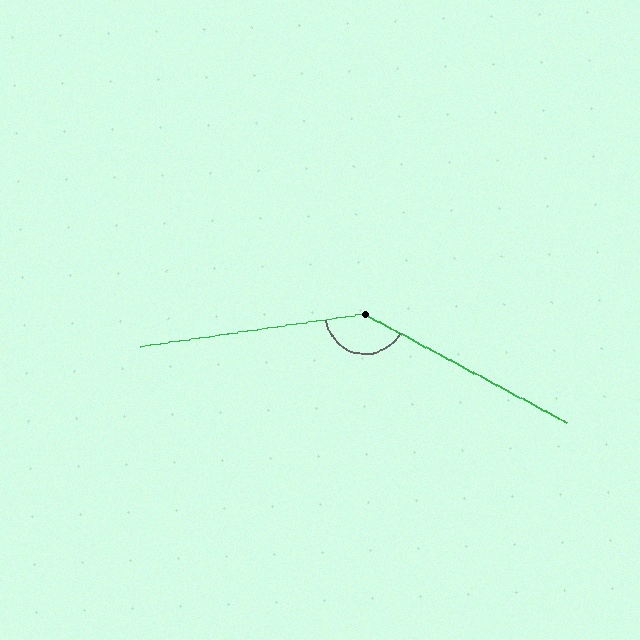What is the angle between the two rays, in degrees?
Approximately 144 degrees.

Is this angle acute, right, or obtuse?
It is obtuse.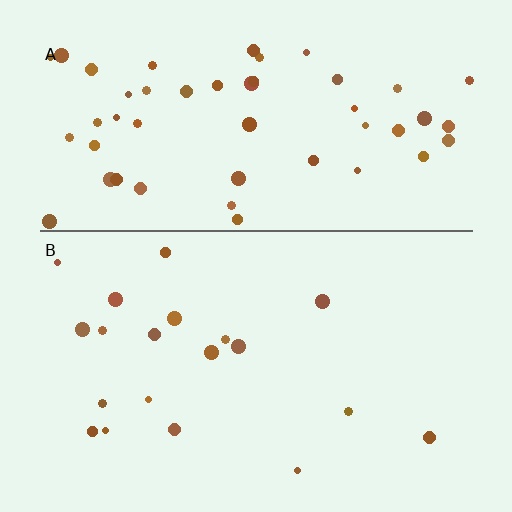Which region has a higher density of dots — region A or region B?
A (the top).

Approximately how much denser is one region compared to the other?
Approximately 2.5× — region A over region B.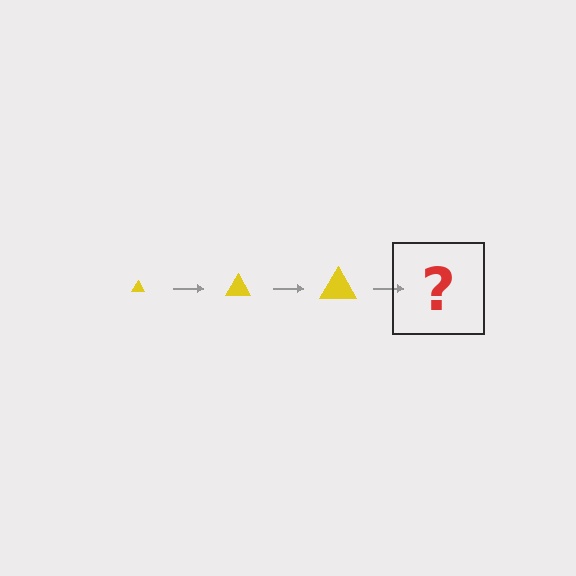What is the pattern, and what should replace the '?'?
The pattern is that the triangle gets progressively larger each step. The '?' should be a yellow triangle, larger than the previous one.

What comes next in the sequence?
The next element should be a yellow triangle, larger than the previous one.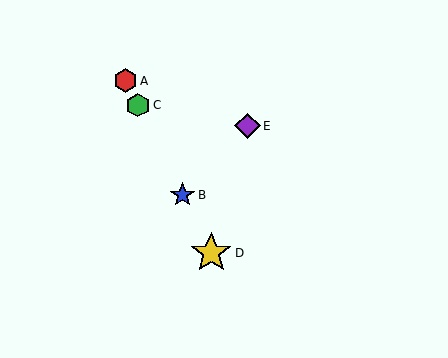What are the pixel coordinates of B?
Object B is at (182, 195).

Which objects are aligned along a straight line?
Objects A, B, C, D are aligned along a straight line.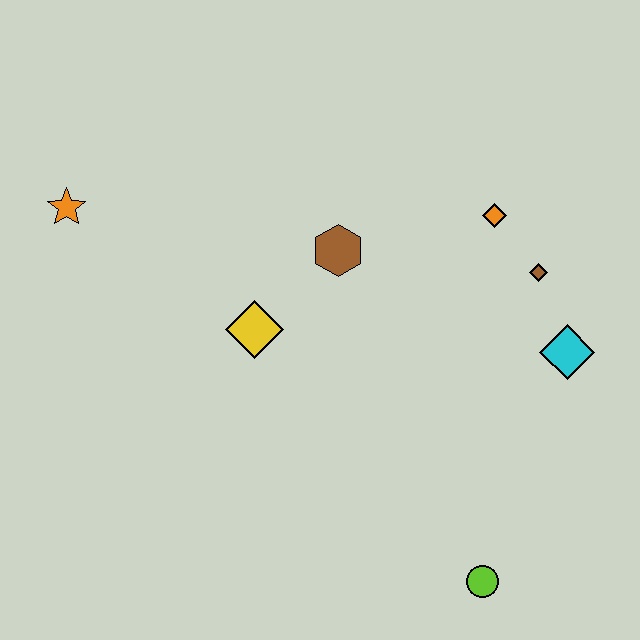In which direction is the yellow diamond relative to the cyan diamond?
The yellow diamond is to the left of the cyan diamond.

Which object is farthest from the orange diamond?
The orange star is farthest from the orange diamond.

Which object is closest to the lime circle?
The cyan diamond is closest to the lime circle.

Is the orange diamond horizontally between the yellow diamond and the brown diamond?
Yes